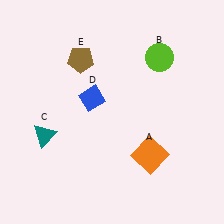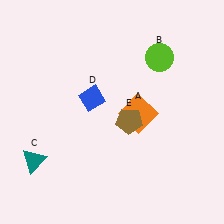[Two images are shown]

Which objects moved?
The objects that moved are: the orange square (A), the teal triangle (C), the brown pentagon (E).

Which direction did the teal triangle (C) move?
The teal triangle (C) moved down.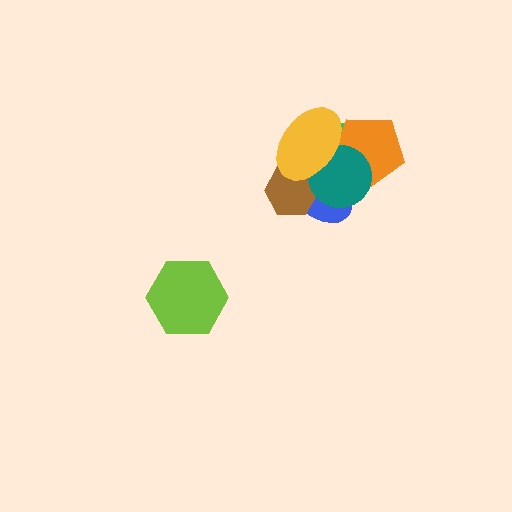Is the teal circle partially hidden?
Yes, it is partially covered by another shape.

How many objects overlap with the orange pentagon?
3 objects overlap with the orange pentagon.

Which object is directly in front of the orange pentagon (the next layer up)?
The teal circle is directly in front of the orange pentagon.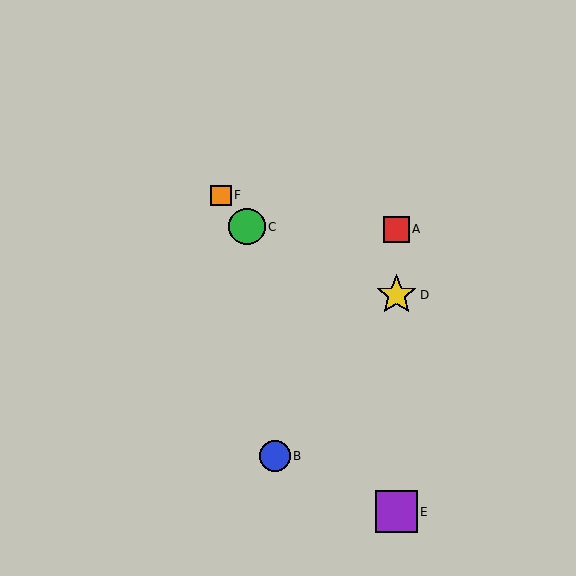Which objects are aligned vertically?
Objects A, D, E are aligned vertically.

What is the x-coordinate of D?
Object D is at x≈397.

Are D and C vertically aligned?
No, D is at x≈397 and C is at x≈247.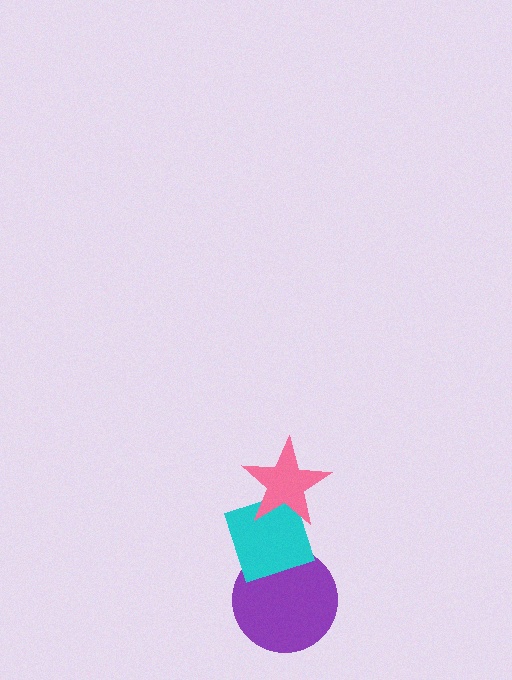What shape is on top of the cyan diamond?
The pink star is on top of the cyan diamond.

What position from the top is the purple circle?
The purple circle is 3rd from the top.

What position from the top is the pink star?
The pink star is 1st from the top.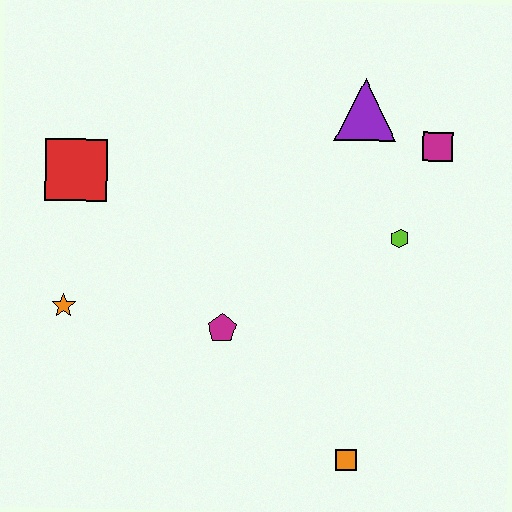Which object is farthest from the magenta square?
The orange star is farthest from the magenta square.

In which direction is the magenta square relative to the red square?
The magenta square is to the right of the red square.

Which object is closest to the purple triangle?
The magenta square is closest to the purple triangle.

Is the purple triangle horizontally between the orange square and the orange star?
No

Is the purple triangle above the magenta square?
Yes